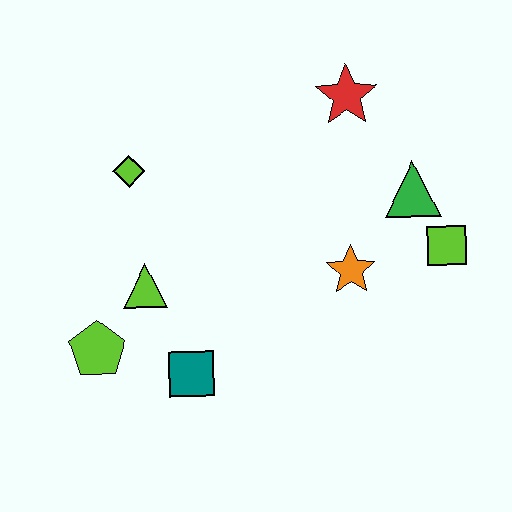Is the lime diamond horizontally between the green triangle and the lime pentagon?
Yes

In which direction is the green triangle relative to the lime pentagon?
The green triangle is to the right of the lime pentagon.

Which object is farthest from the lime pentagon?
The lime square is farthest from the lime pentagon.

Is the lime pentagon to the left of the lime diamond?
Yes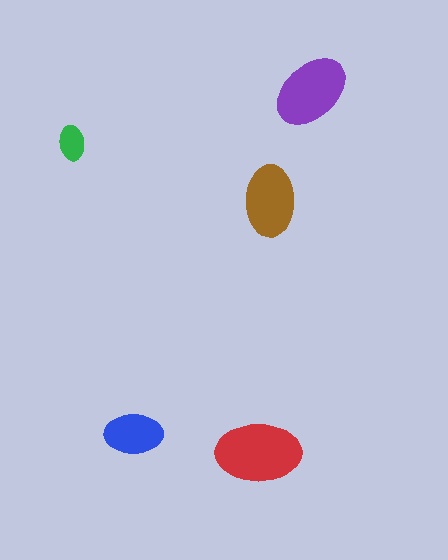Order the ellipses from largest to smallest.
the red one, the purple one, the brown one, the blue one, the green one.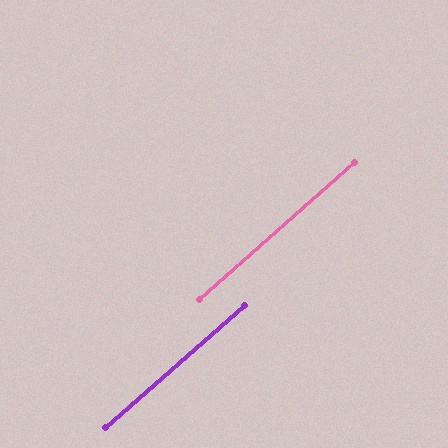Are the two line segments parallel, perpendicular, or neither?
Parallel — their directions differ by only 0.2°.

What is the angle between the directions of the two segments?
Approximately 0 degrees.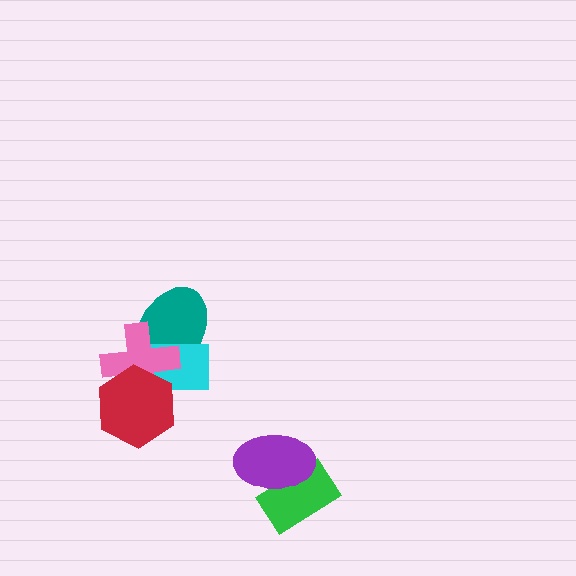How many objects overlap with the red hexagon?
3 objects overlap with the red hexagon.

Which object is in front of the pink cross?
The red hexagon is in front of the pink cross.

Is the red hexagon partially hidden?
No, no other shape covers it.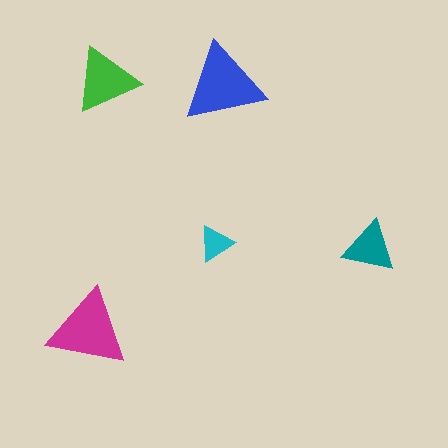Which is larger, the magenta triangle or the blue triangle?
The blue one.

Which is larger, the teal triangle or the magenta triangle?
The magenta one.